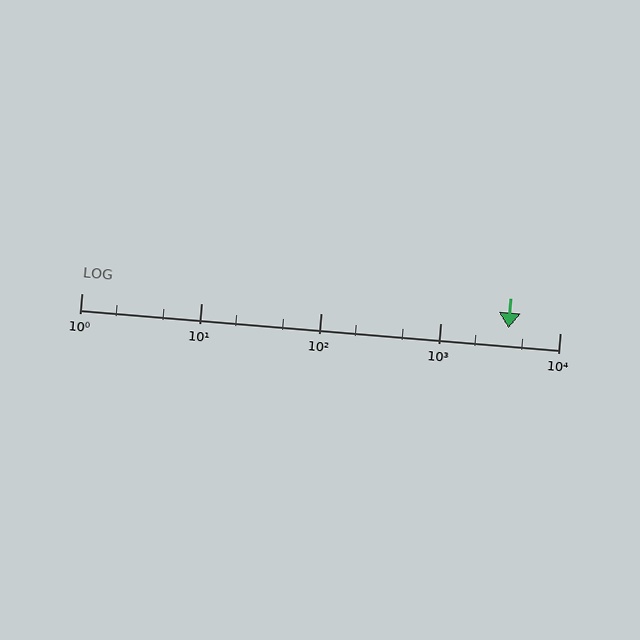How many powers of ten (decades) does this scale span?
The scale spans 4 decades, from 1 to 10000.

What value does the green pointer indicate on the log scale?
The pointer indicates approximately 3700.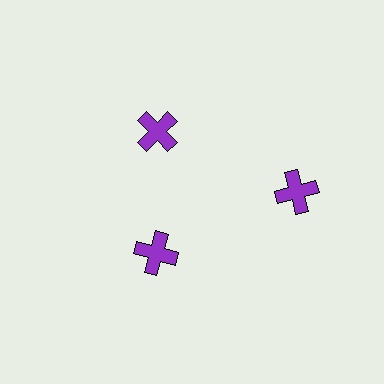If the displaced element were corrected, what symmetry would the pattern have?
It would have 3-fold rotational symmetry — the pattern would map onto itself every 120 degrees.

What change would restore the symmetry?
The symmetry would be restored by moving it inward, back onto the ring so that all 3 crosses sit at equal angles and equal distance from the center.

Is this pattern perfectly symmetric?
No. The 3 purple crosses are arranged in a ring, but one element near the 3 o'clock position is pushed outward from the center, breaking the 3-fold rotational symmetry.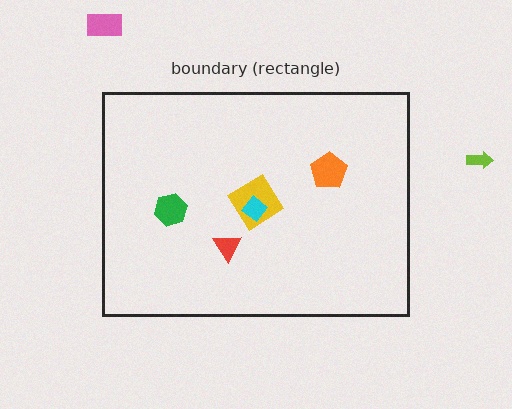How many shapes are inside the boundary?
5 inside, 2 outside.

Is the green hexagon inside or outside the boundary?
Inside.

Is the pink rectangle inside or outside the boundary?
Outside.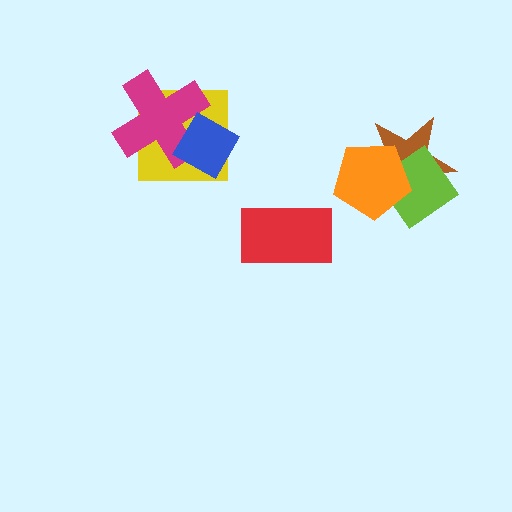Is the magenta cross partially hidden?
Yes, it is partially covered by another shape.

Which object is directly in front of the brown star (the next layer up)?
The lime diamond is directly in front of the brown star.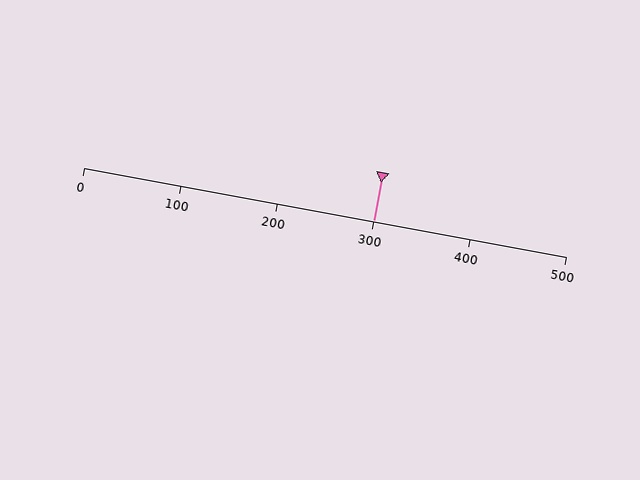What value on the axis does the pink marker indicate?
The marker indicates approximately 300.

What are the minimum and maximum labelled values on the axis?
The axis runs from 0 to 500.